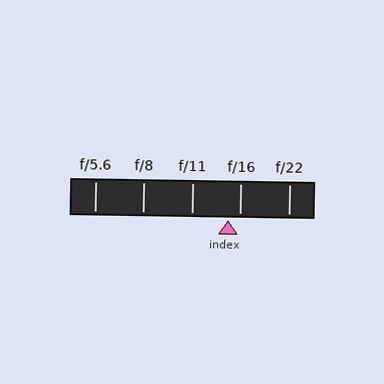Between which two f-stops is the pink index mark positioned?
The index mark is between f/11 and f/16.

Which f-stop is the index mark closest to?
The index mark is closest to f/16.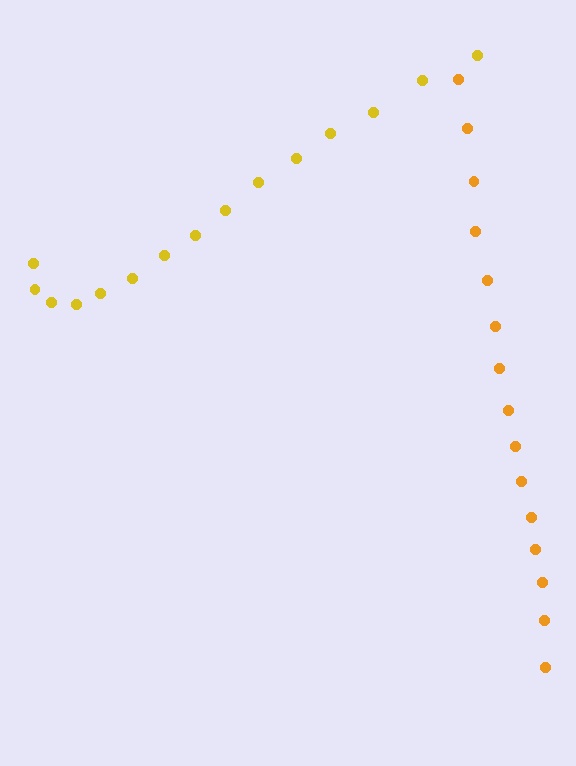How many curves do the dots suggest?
There are 2 distinct paths.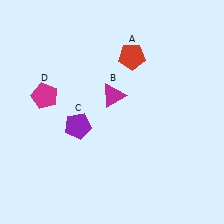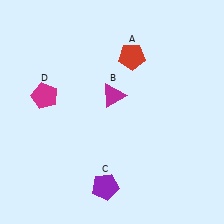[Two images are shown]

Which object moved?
The purple pentagon (C) moved down.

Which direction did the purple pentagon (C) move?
The purple pentagon (C) moved down.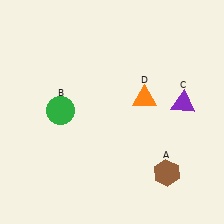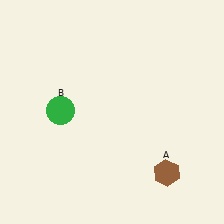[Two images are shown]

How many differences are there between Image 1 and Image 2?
There are 2 differences between the two images.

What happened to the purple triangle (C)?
The purple triangle (C) was removed in Image 2. It was in the top-right area of Image 1.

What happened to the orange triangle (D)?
The orange triangle (D) was removed in Image 2. It was in the top-right area of Image 1.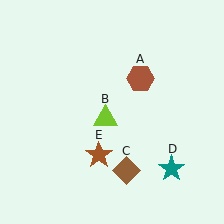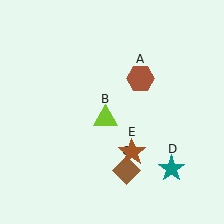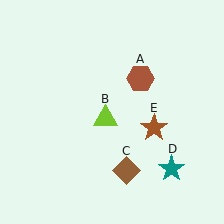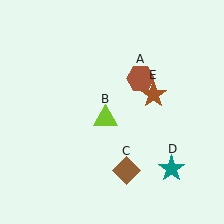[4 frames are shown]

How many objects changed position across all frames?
1 object changed position: brown star (object E).